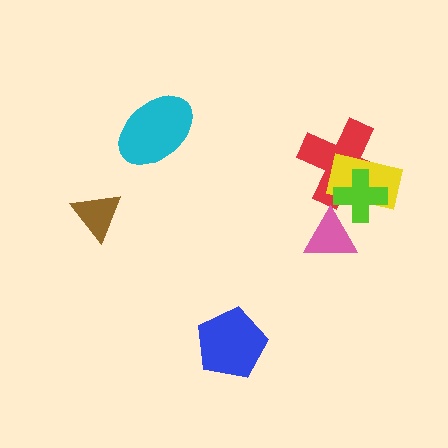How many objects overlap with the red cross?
2 objects overlap with the red cross.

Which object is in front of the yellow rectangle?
The lime cross is in front of the yellow rectangle.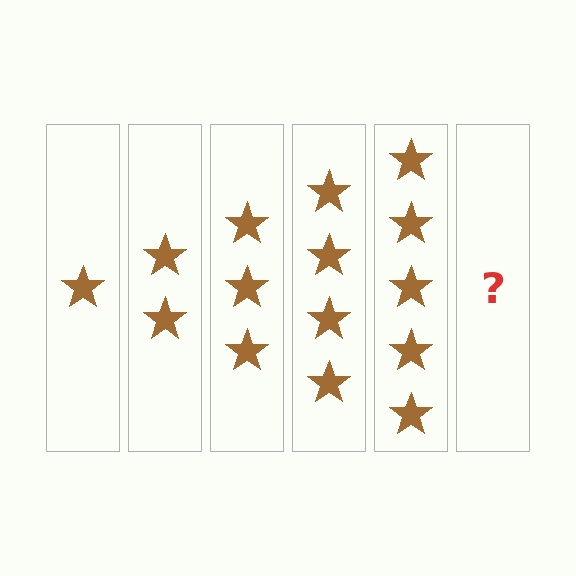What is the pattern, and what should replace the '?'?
The pattern is that each step adds one more star. The '?' should be 6 stars.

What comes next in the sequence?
The next element should be 6 stars.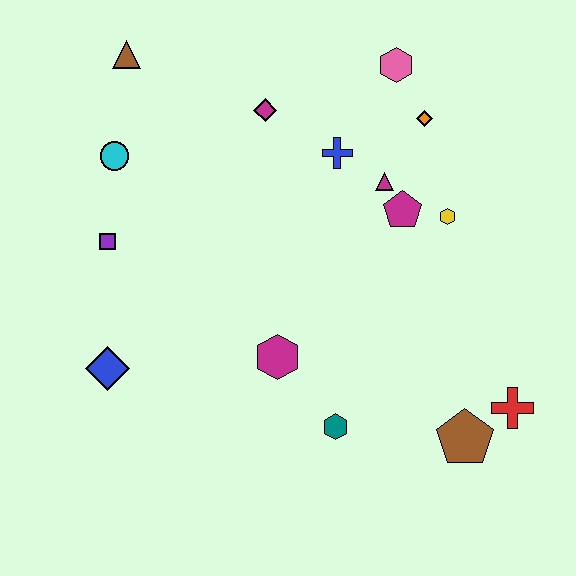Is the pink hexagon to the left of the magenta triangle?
No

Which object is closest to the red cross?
The brown pentagon is closest to the red cross.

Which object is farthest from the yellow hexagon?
The blue diamond is farthest from the yellow hexagon.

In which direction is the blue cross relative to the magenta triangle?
The blue cross is to the left of the magenta triangle.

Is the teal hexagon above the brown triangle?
No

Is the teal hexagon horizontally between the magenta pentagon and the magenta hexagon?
Yes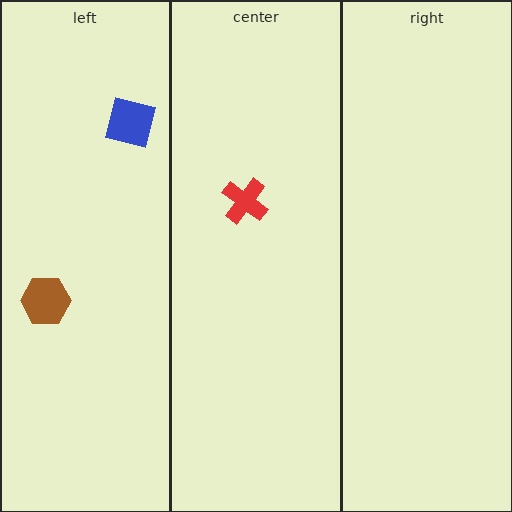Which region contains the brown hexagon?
The left region.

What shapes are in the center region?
The red cross.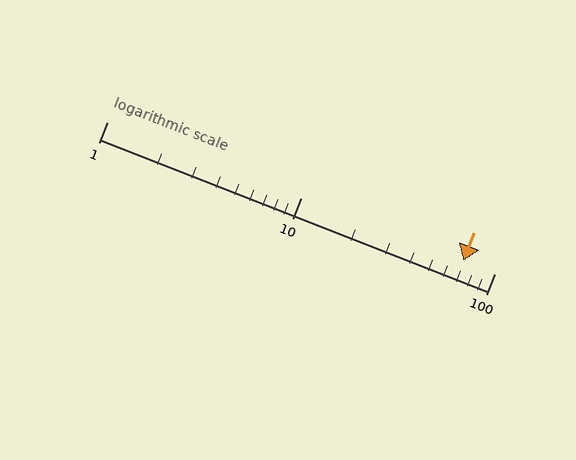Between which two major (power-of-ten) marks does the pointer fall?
The pointer is between 10 and 100.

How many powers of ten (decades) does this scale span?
The scale spans 2 decades, from 1 to 100.